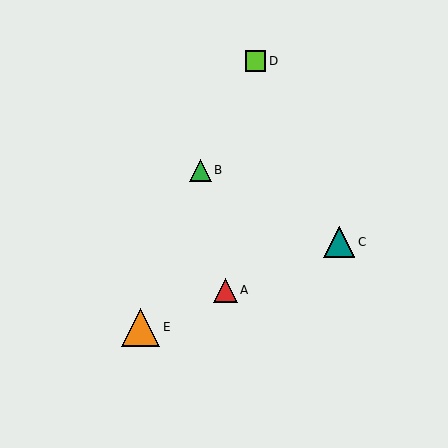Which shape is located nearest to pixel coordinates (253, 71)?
The lime square (labeled D) at (256, 61) is nearest to that location.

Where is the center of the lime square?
The center of the lime square is at (256, 61).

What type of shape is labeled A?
Shape A is a red triangle.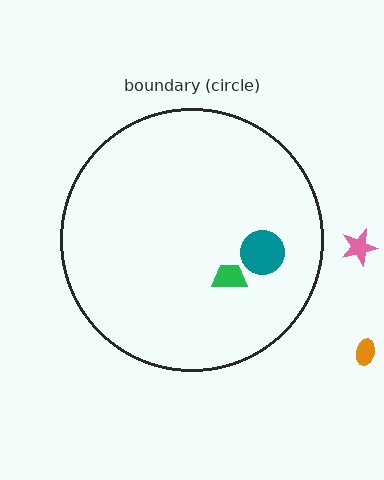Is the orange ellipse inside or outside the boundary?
Outside.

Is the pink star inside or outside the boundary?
Outside.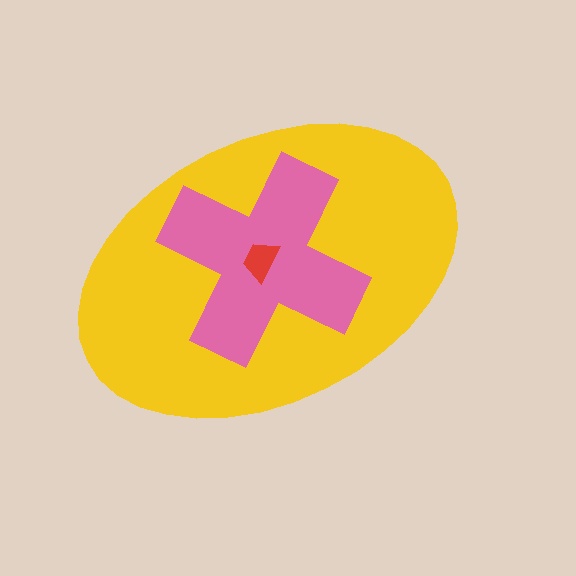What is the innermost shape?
The red trapezoid.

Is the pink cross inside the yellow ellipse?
Yes.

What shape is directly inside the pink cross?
The red trapezoid.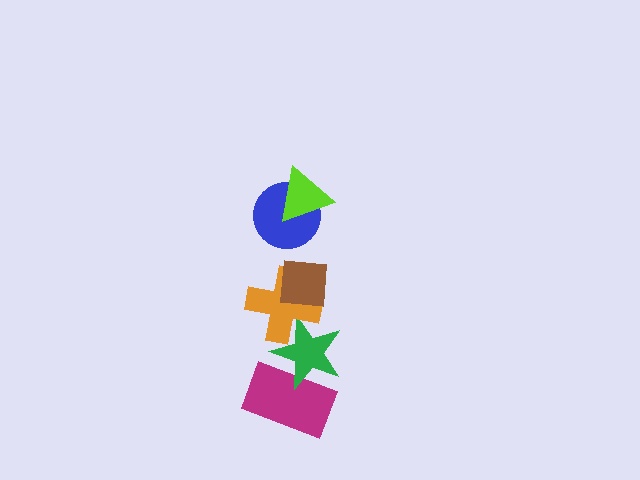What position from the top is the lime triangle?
The lime triangle is 1st from the top.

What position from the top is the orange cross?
The orange cross is 4th from the top.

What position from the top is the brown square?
The brown square is 3rd from the top.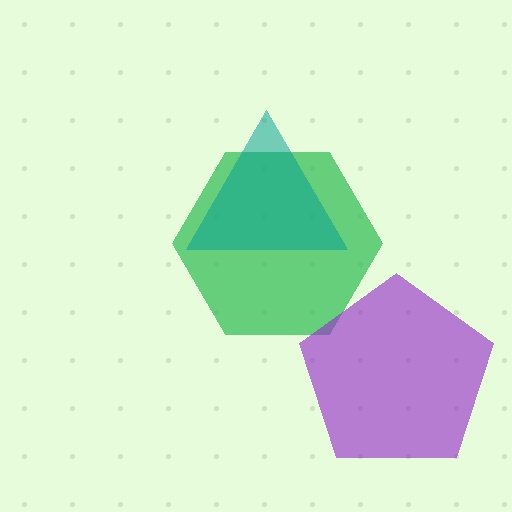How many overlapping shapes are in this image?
There are 3 overlapping shapes in the image.